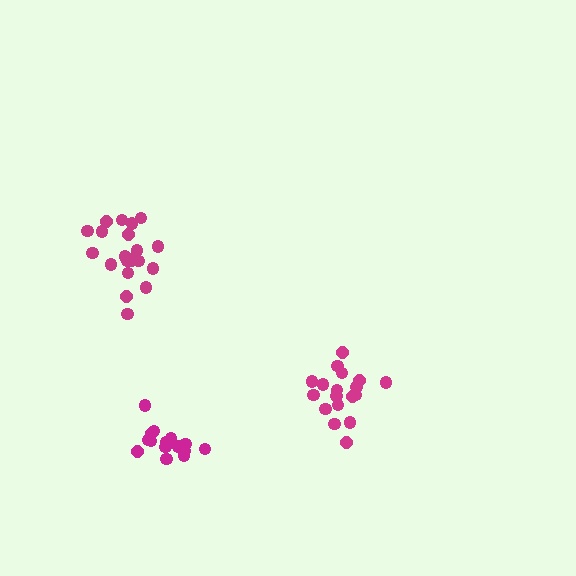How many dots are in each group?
Group 1: 16 dots, Group 2: 21 dots, Group 3: 18 dots (55 total).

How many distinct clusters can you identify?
There are 3 distinct clusters.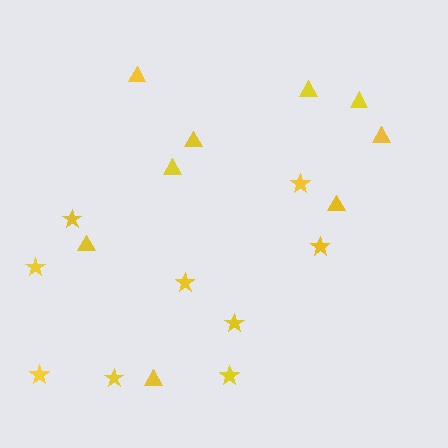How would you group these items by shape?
There are 2 groups: one group of triangles (9) and one group of stars (9).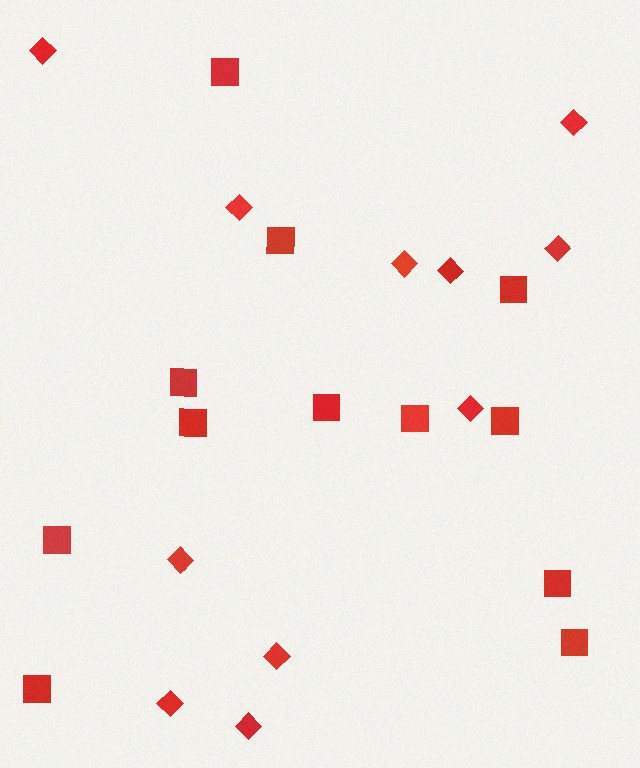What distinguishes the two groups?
There are 2 groups: one group of diamonds (11) and one group of squares (12).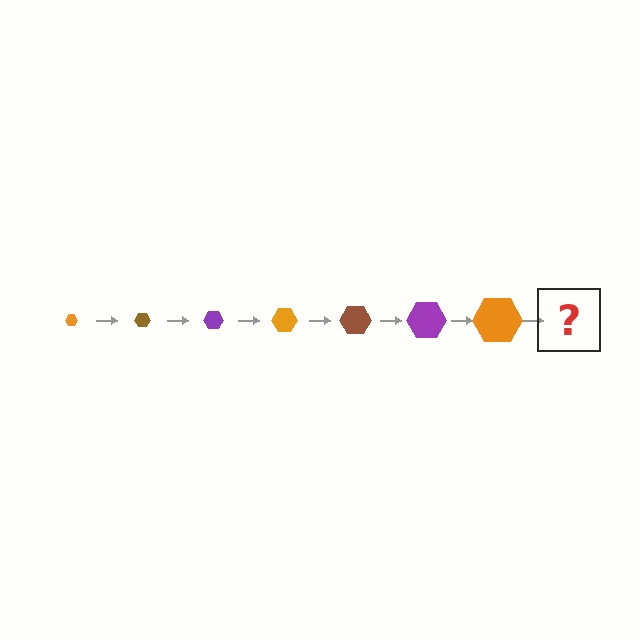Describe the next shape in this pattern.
It should be a brown hexagon, larger than the previous one.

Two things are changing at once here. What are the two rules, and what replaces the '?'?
The two rules are that the hexagon grows larger each step and the color cycles through orange, brown, and purple. The '?' should be a brown hexagon, larger than the previous one.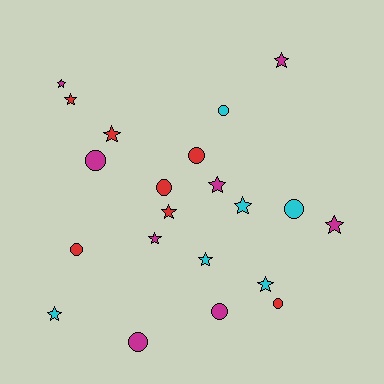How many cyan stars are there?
There are 4 cyan stars.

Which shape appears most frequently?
Star, with 12 objects.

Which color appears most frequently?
Magenta, with 8 objects.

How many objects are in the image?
There are 21 objects.